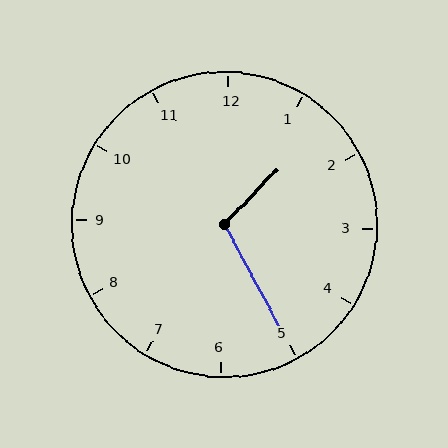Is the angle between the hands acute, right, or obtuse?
It is obtuse.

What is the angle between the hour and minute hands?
Approximately 108 degrees.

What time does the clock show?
1:25.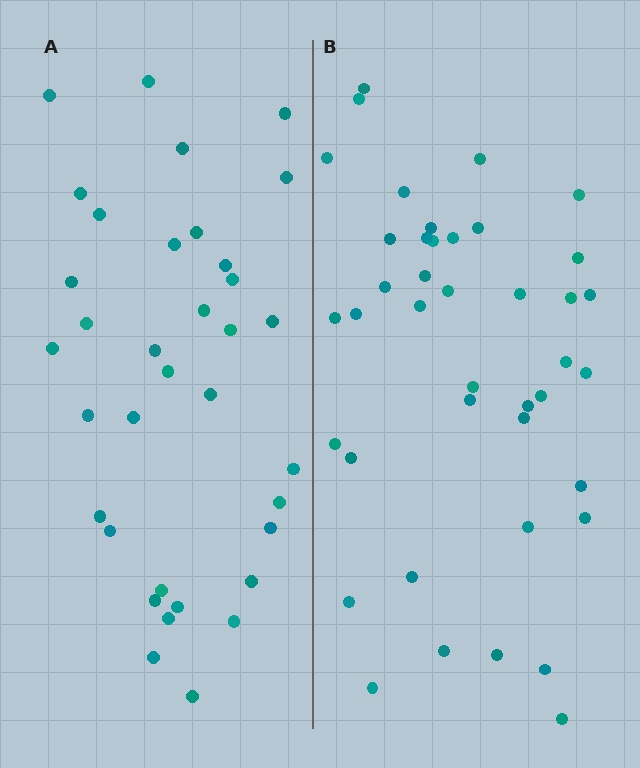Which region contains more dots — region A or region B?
Region B (the right region) has more dots.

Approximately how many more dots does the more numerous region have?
Region B has about 6 more dots than region A.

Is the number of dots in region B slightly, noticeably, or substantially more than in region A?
Region B has only slightly more — the two regions are fairly close. The ratio is roughly 1.2 to 1.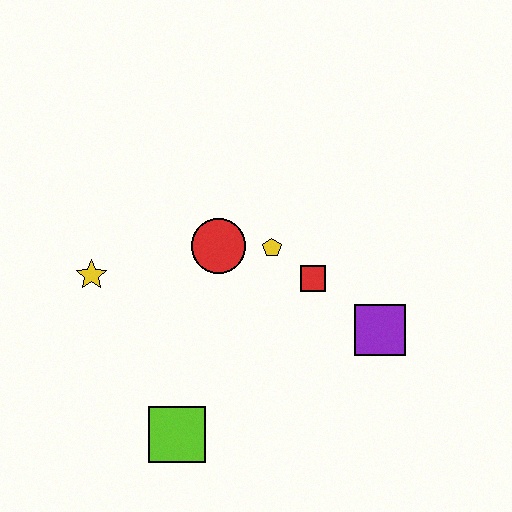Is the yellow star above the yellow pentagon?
No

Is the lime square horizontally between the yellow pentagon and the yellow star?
Yes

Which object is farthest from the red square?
The yellow star is farthest from the red square.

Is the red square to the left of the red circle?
No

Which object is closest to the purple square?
The red square is closest to the purple square.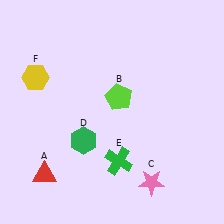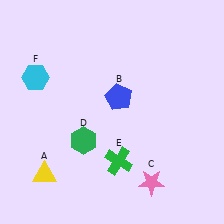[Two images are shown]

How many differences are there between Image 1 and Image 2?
There are 3 differences between the two images.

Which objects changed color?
A changed from red to yellow. B changed from lime to blue. F changed from yellow to cyan.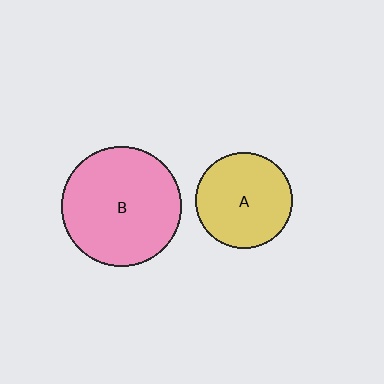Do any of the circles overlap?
No, none of the circles overlap.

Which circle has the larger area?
Circle B (pink).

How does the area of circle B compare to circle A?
Approximately 1.5 times.